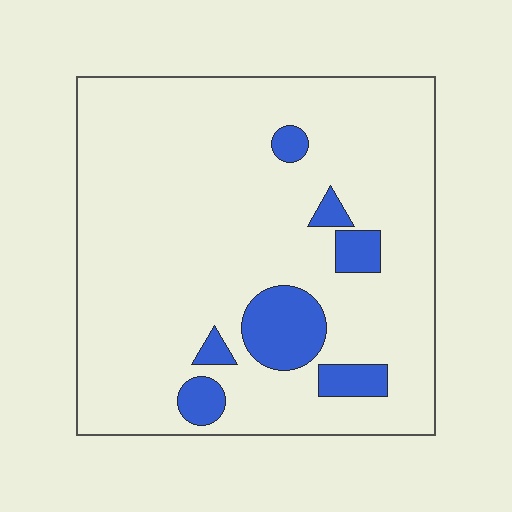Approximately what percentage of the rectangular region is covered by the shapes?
Approximately 10%.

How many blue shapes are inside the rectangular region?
7.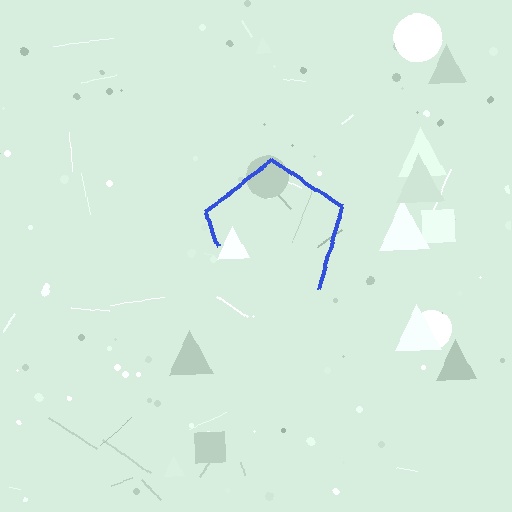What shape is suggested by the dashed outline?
The dashed outline suggests a pentagon.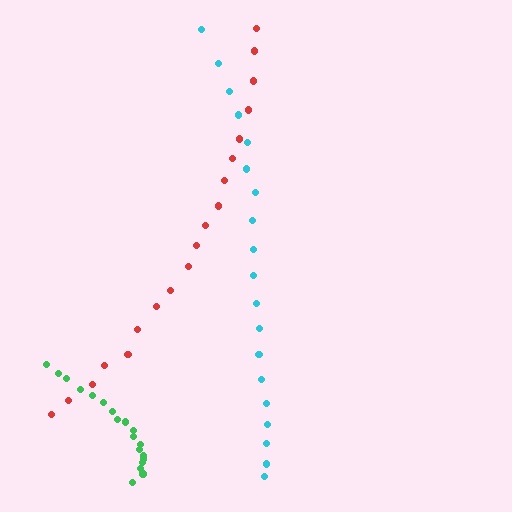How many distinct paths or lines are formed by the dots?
There are 3 distinct paths.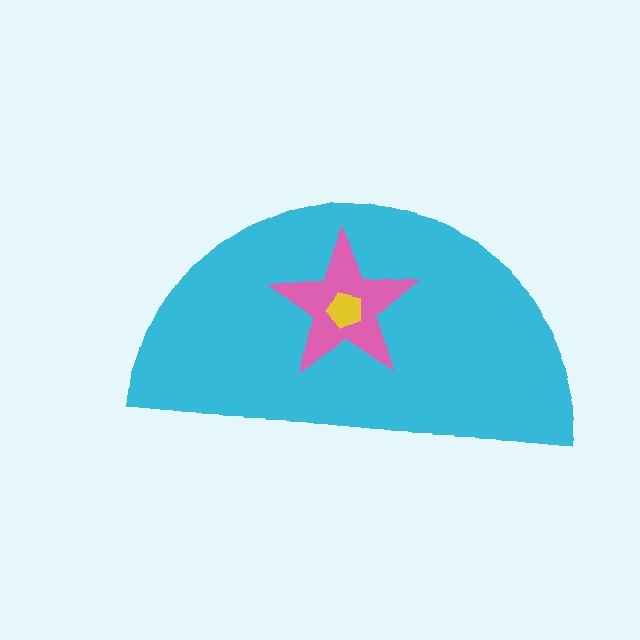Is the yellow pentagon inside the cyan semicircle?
Yes.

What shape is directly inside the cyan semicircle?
The pink star.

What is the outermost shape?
The cyan semicircle.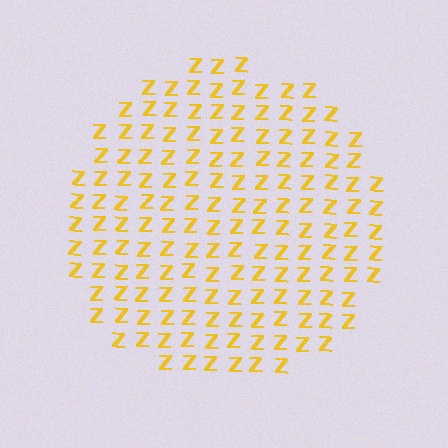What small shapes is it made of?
It is made of small letter Z's.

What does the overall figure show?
The overall figure shows a circle.